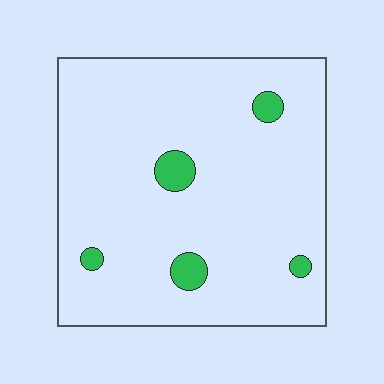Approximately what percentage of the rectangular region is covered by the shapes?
Approximately 5%.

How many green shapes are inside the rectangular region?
5.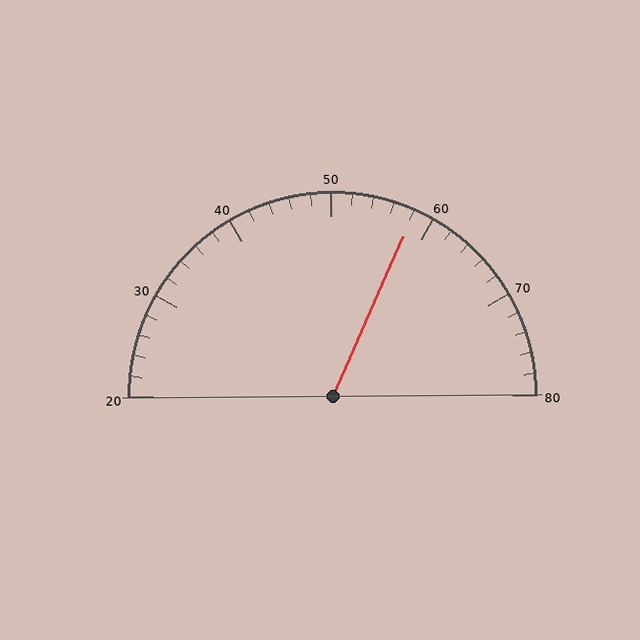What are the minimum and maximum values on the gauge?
The gauge ranges from 20 to 80.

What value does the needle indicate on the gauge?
The needle indicates approximately 58.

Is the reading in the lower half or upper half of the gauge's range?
The reading is in the upper half of the range (20 to 80).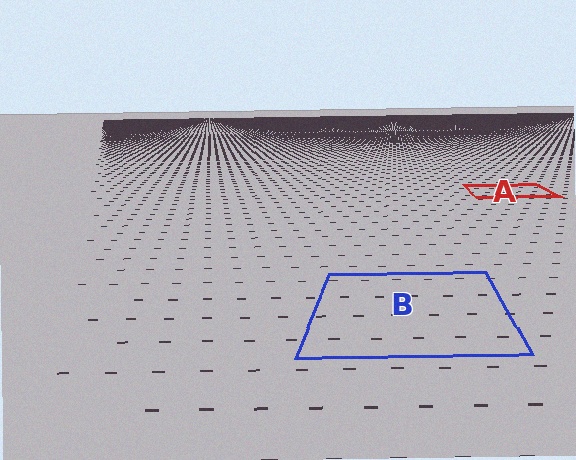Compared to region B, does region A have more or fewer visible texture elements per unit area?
Region A has more texture elements per unit area — they are packed more densely because it is farther away.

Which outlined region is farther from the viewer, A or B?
Region A is farther from the viewer — the texture elements inside it appear smaller and more densely packed.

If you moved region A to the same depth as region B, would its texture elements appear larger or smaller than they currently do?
They would appear larger. At a closer depth, the same texture elements are projected at a bigger on-screen size.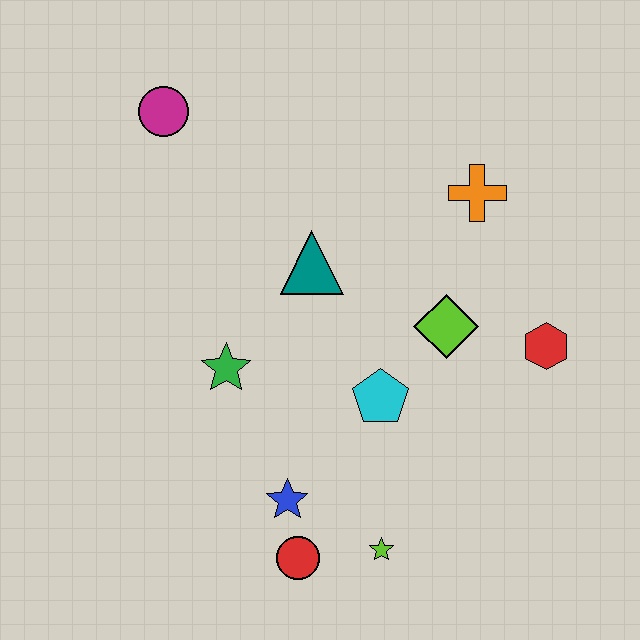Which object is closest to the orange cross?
The lime diamond is closest to the orange cross.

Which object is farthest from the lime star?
The magenta circle is farthest from the lime star.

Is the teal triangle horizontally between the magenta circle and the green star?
No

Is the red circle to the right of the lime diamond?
No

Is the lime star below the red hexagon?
Yes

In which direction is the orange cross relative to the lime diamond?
The orange cross is above the lime diamond.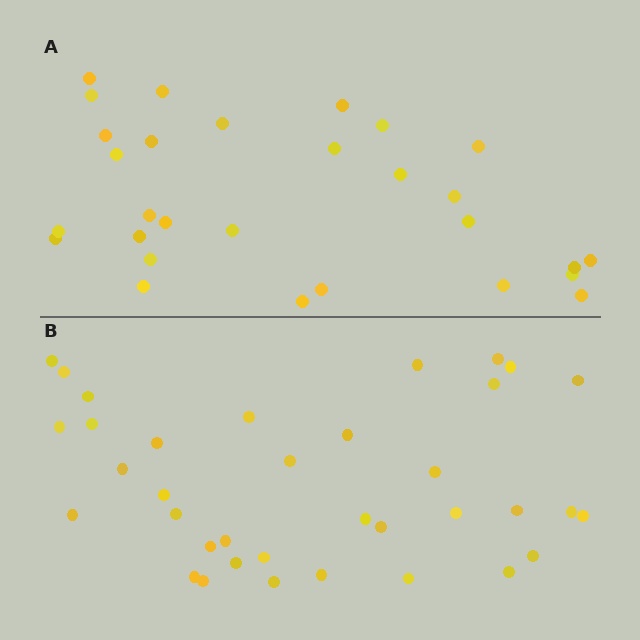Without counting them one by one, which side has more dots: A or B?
Region B (the bottom region) has more dots.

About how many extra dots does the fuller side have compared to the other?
Region B has roughly 8 or so more dots than region A.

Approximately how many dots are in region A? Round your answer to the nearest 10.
About 30 dots. (The exact count is 29, which rounds to 30.)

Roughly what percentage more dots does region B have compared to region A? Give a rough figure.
About 25% more.